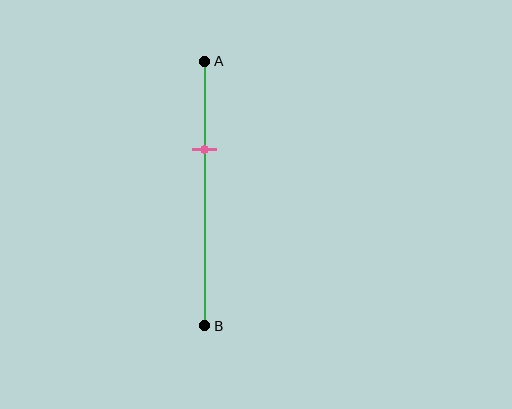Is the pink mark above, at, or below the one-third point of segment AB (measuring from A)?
The pink mark is approximately at the one-third point of segment AB.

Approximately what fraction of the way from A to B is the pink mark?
The pink mark is approximately 35% of the way from A to B.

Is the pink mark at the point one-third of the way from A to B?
Yes, the mark is approximately at the one-third point.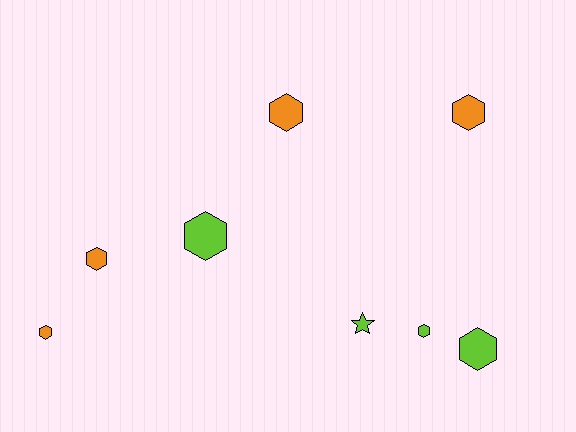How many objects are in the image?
There are 8 objects.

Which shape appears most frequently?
Hexagon, with 7 objects.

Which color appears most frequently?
Lime, with 4 objects.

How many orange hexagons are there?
There are 4 orange hexagons.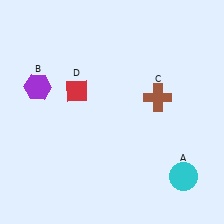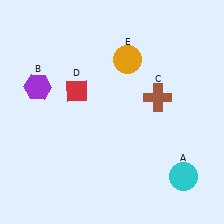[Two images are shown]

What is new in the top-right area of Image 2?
An orange circle (E) was added in the top-right area of Image 2.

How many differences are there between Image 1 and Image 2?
There is 1 difference between the two images.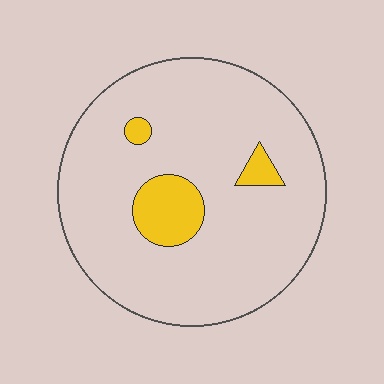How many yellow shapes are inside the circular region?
3.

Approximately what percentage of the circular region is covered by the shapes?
Approximately 10%.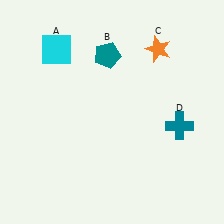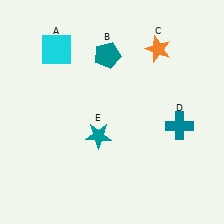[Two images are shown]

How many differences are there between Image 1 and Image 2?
There is 1 difference between the two images.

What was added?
A teal star (E) was added in Image 2.